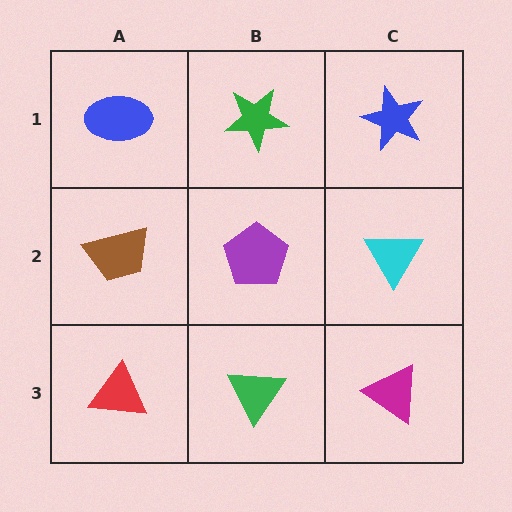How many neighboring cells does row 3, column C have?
2.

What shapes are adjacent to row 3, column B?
A purple pentagon (row 2, column B), a red triangle (row 3, column A), a magenta triangle (row 3, column C).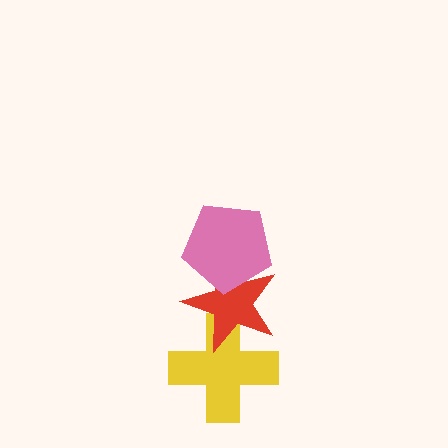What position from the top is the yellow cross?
The yellow cross is 3rd from the top.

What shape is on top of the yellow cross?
The red star is on top of the yellow cross.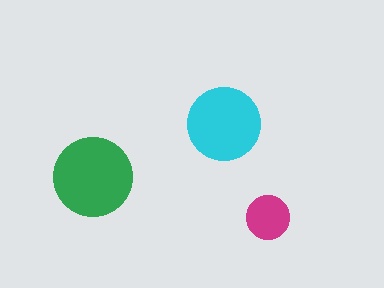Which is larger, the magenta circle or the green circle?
The green one.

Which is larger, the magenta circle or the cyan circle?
The cyan one.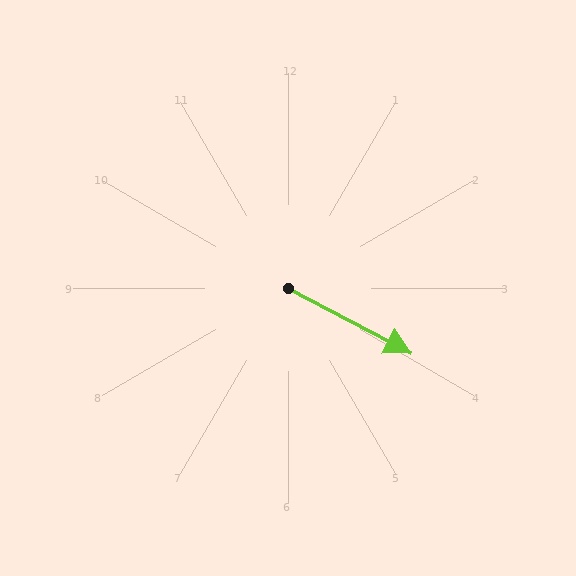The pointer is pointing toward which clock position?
Roughly 4 o'clock.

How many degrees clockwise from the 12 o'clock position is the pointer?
Approximately 118 degrees.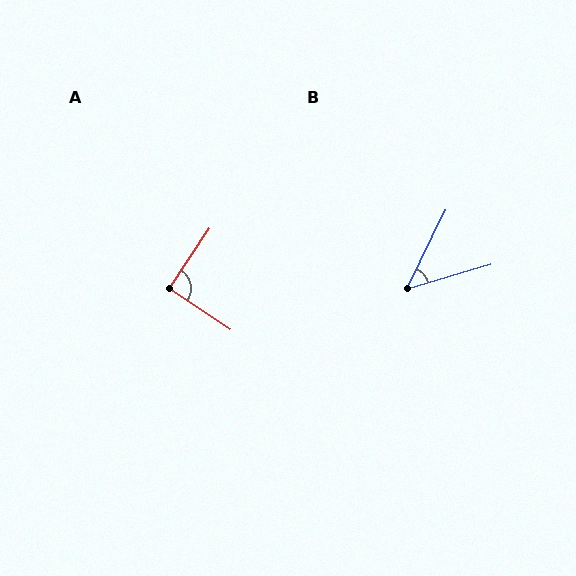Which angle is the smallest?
B, at approximately 48 degrees.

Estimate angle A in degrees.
Approximately 90 degrees.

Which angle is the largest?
A, at approximately 90 degrees.